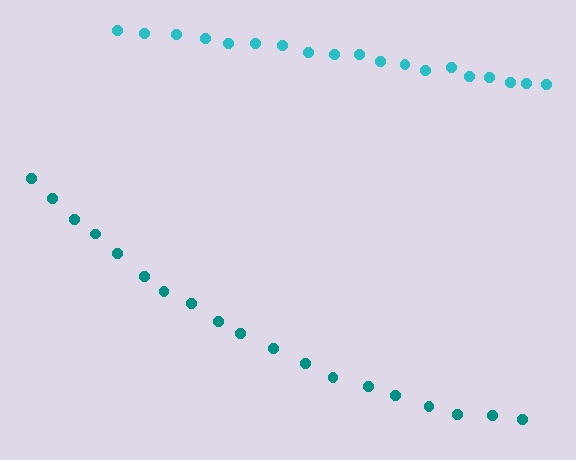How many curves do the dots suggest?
There are 2 distinct paths.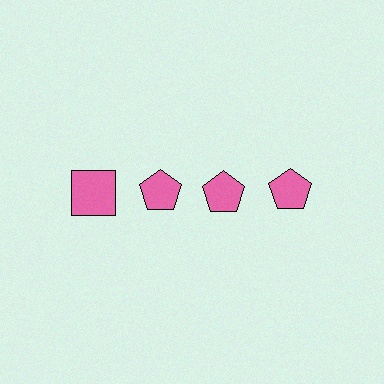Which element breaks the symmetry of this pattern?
The pink square in the top row, leftmost column breaks the symmetry. All other shapes are pink pentagons.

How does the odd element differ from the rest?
It has a different shape: square instead of pentagon.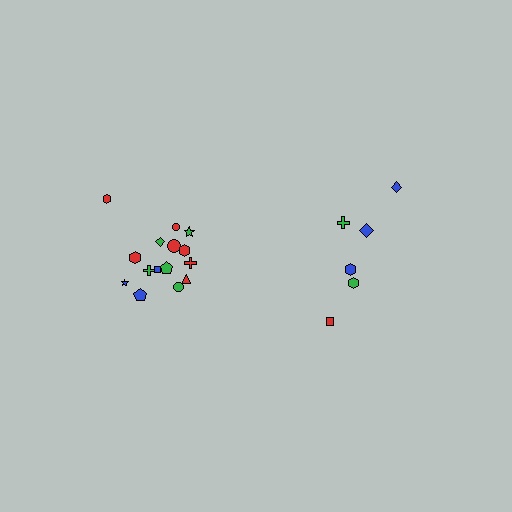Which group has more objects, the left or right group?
The left group.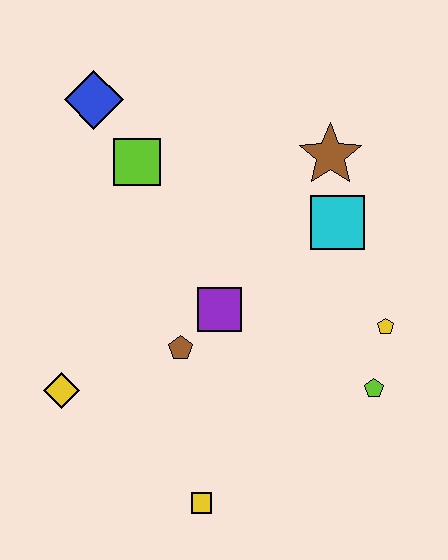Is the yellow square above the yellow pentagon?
No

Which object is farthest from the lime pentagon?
The blue diamond is farthest from the lime pentagon.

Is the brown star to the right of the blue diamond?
Yes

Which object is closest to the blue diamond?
The lime square is closest to the blue diamond.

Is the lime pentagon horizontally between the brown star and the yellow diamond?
No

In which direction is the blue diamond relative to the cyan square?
The blue diamond is to the left of the cyan square.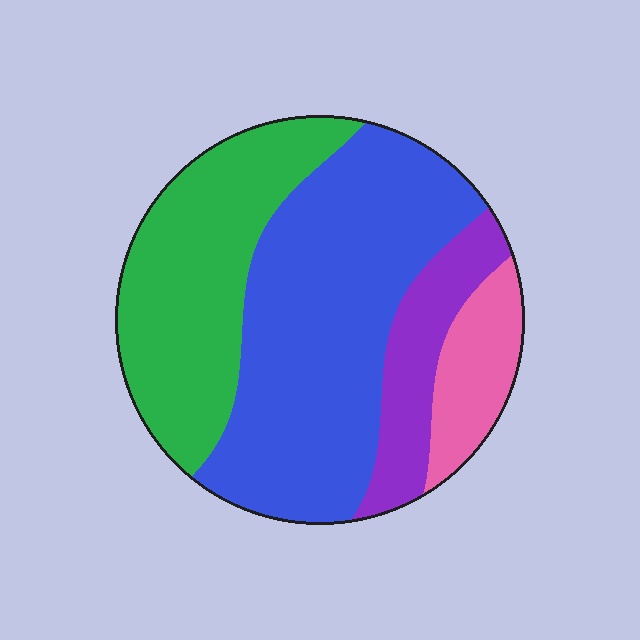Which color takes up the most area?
Blue, at roughly 45%.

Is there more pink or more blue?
Blue.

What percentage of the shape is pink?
Pink covers 10% of the shape.